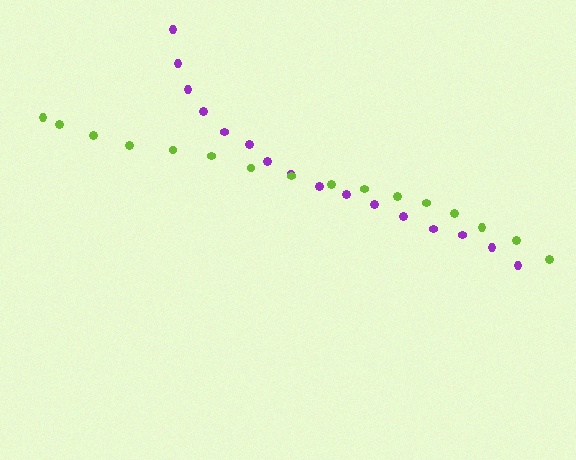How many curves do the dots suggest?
There are 2 distinct paths.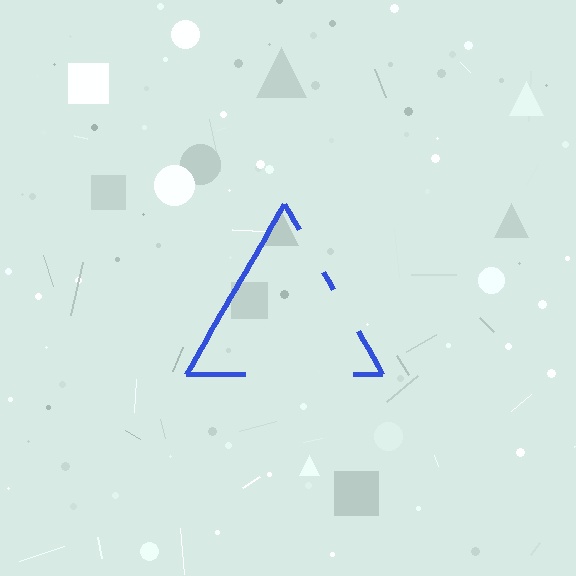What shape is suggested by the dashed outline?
The dashed outline suggests a triangle.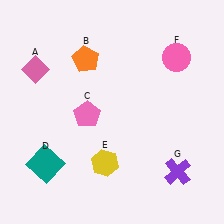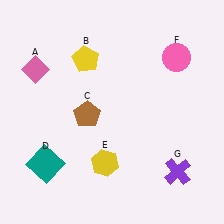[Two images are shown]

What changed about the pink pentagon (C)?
In Image 1, C is pink. In Image 2, it changed to brown.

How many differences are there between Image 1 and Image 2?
There are 2 differences between the two images.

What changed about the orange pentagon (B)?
In Image 1, B is orange. In Image 2, it changed to yellow.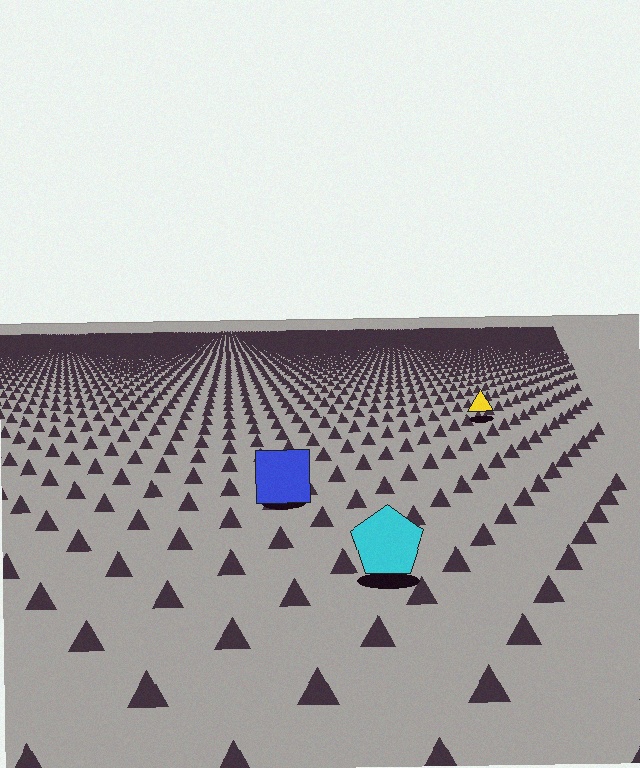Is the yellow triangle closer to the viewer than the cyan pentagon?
No. The cyan pentagon is closer — you can tell from the texture gradient: the ground texture is coarser near it.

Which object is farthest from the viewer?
The yellow triangle is farthest from the viewer. It appears smaller and the ground texture around it is denser.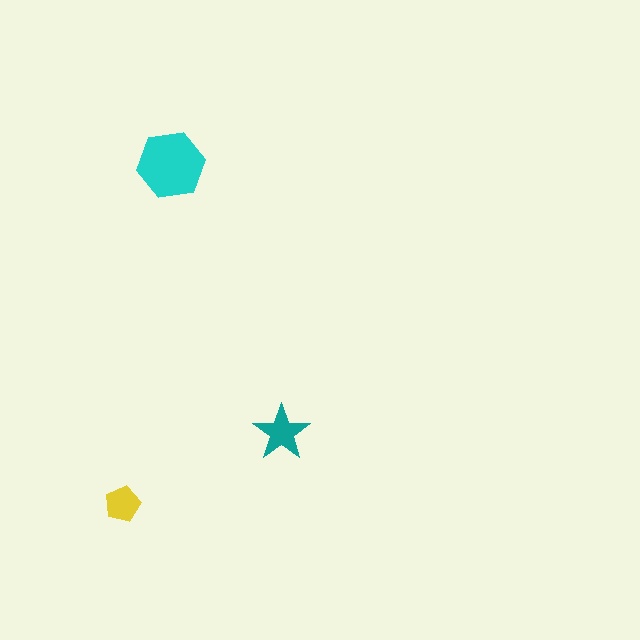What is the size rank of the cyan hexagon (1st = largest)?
1st.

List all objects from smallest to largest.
The yellow pentagon, the teal star, the cyan hexagon.